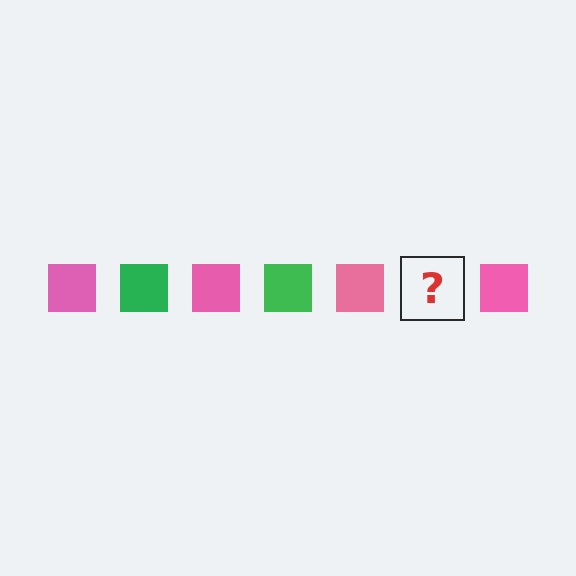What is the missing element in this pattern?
The missing element is a green square.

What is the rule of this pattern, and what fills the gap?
The rule is that the pattern cycles through pink, green squares. The gap should be filled with a green square.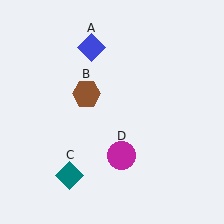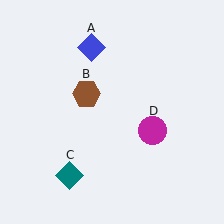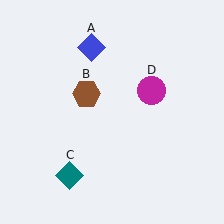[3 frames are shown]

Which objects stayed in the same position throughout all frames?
Blue diamond (object A) and brown hexagon (object B) and teal diamond (object C) remained stationary.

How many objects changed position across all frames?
1 object changed position: magenta circle (object D).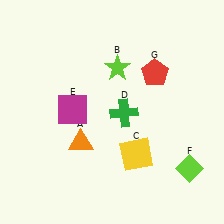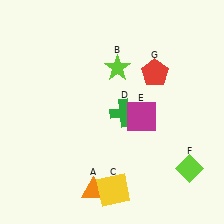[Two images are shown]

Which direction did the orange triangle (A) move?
The orange triangle (A) moved down.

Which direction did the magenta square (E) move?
The magenta square (E) moved right.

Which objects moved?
The objects that moved are: the orange triangle (A), the yellow square (C), the magenta square (E).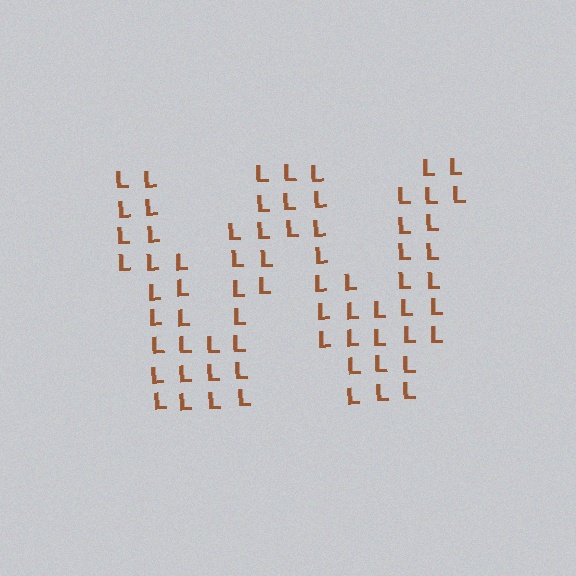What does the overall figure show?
The overall figure shows the letter W.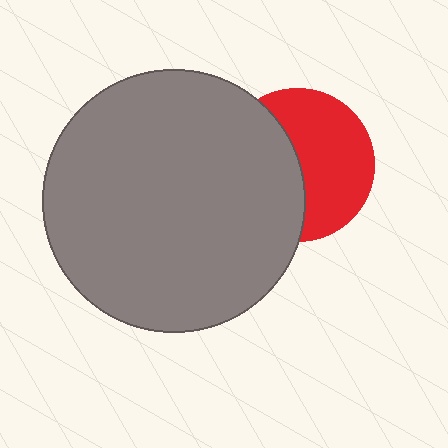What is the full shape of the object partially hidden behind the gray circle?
The partially hidden object is a red circle.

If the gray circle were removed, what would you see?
You would see the complete red circle.